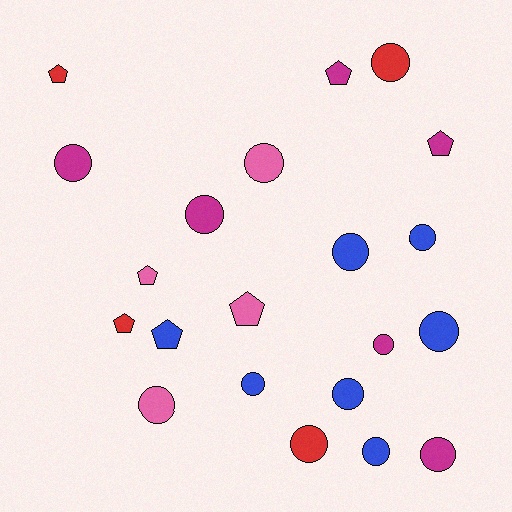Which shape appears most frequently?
Circle, with 14 objects.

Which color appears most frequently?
Blue, with 7 objects.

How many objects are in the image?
There are 21 objects.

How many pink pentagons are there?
There are 2 pink pentagons.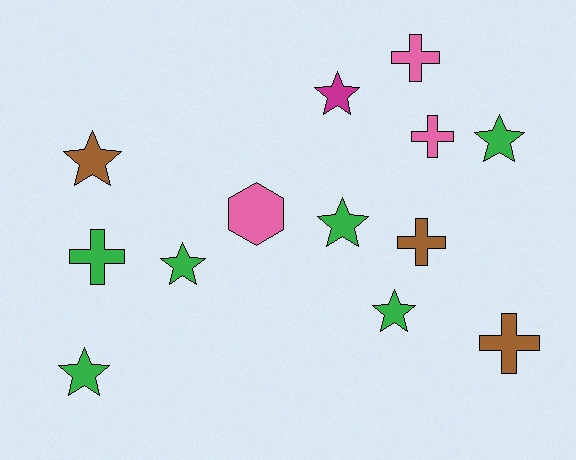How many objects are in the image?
There are 13 objects.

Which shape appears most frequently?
Star, with 7 objects.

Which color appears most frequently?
Green, with 6 objects.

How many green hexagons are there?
There are no green hexagons.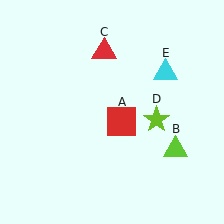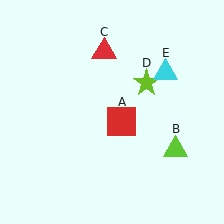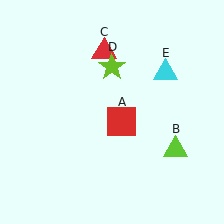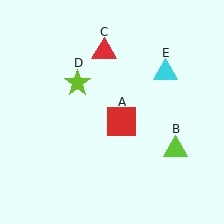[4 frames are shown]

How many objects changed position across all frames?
1 object changed position: lime star (object D).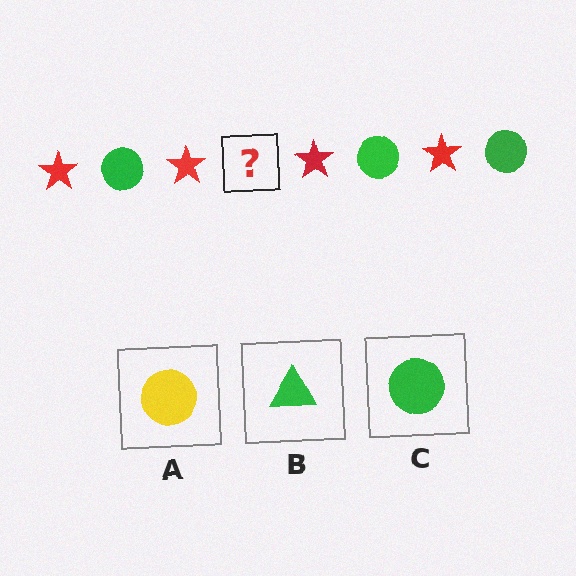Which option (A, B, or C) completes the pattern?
C.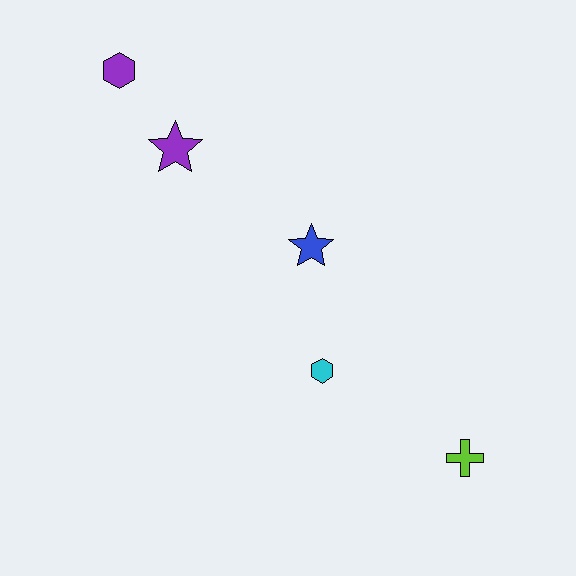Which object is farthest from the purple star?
The lime cross is farthest from the purple star.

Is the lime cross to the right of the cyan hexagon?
Yes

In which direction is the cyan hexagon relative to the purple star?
The cyan hexagon is below the purple star.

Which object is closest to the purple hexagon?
The purple star is closest to the purple hexagon.